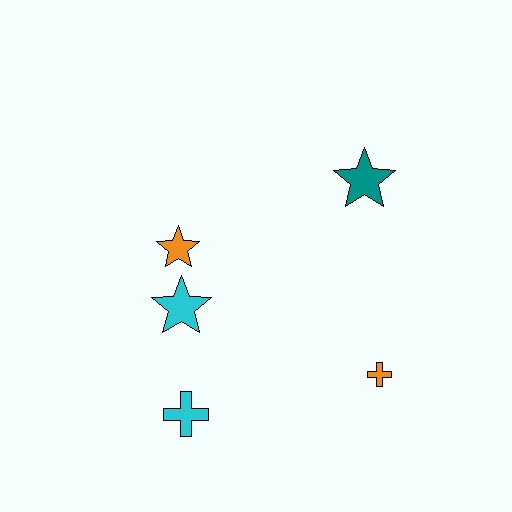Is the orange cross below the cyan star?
Yes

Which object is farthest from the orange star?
The orange cross is farthest from the orange star.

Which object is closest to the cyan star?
The orange star is closest to the cyan star.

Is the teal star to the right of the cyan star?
Yes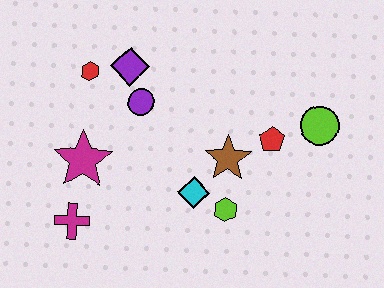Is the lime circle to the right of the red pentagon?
Yes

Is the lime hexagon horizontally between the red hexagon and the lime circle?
Yes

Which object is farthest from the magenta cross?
The lime circle is farthest from the magenta cross.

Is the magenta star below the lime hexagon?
No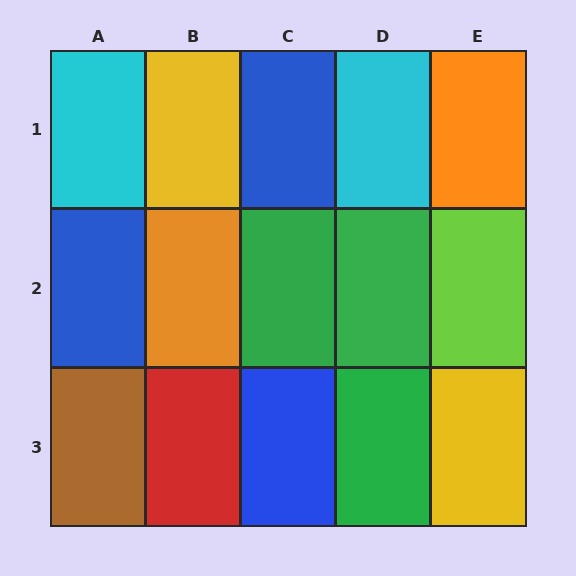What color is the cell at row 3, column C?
Blue.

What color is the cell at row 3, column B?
Red.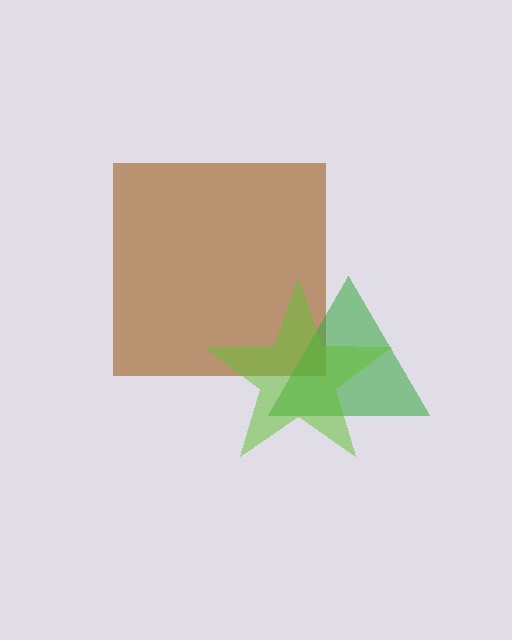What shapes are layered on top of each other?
The layered shapes are: a brown square, a green triangle, a lime star.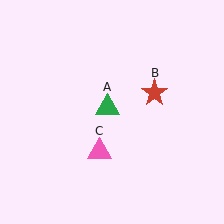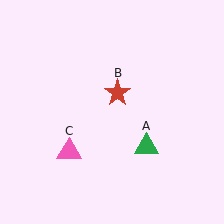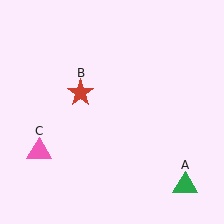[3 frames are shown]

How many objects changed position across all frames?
3 objects changed position: green triangle (object A), red star (object B), pink triangle (object C).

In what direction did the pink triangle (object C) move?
The pink triangle (object C) moved left.